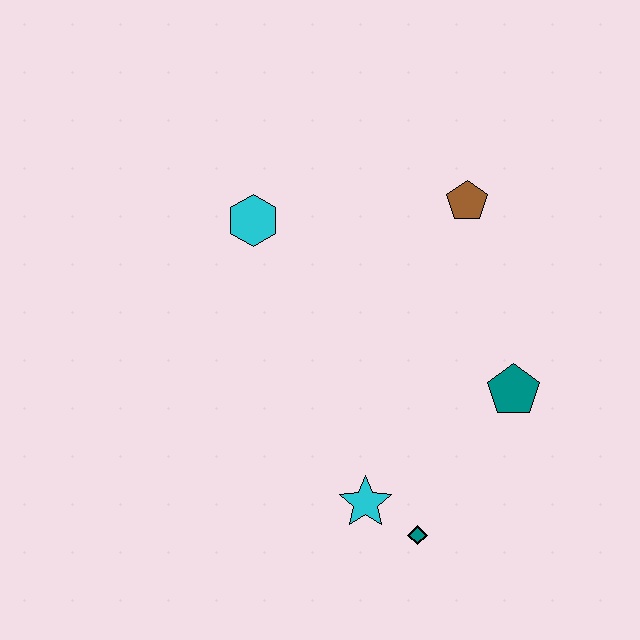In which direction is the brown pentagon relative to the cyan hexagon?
The brown pentagon is to the right of the cyan hexagon.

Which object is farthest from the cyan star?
The brown pentagon is farthest from the cyan star.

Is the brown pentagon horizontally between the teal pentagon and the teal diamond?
Yes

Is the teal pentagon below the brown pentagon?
Yes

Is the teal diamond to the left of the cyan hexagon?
No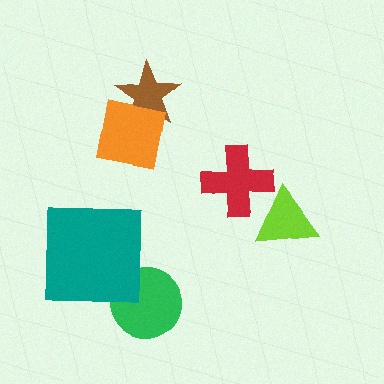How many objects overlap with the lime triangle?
1 object overlaps with the lime triangle.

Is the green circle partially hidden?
Yes, it is partially covered by another shape.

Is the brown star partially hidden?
Yes, it is partially covered by another shape.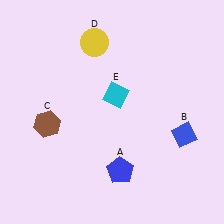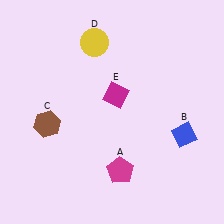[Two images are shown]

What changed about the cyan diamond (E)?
In Image 1, E is cyan. In Image 2, it changed to magenta.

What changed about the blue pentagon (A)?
In Image 1, A is blue. In Image 2, it changed to magenta.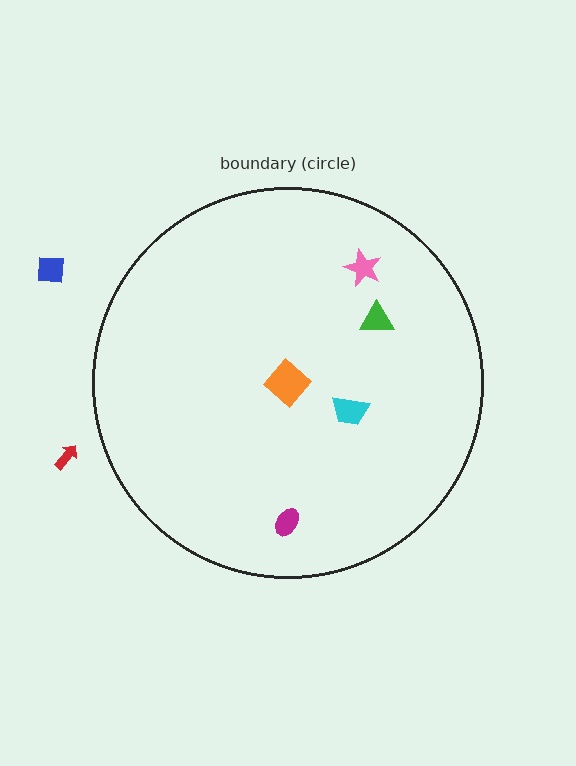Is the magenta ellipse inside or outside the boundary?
Inside.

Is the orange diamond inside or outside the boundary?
Inside.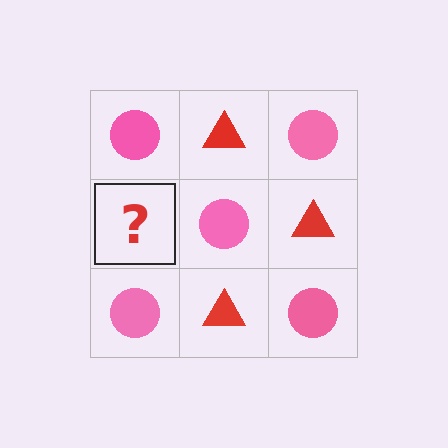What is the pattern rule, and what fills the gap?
The rule is that it alternates pink circle and red triangle in a checkerboard pattern. The gap should be filled with a red triangle.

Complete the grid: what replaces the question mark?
The question mark should be replaced with a red triangle.